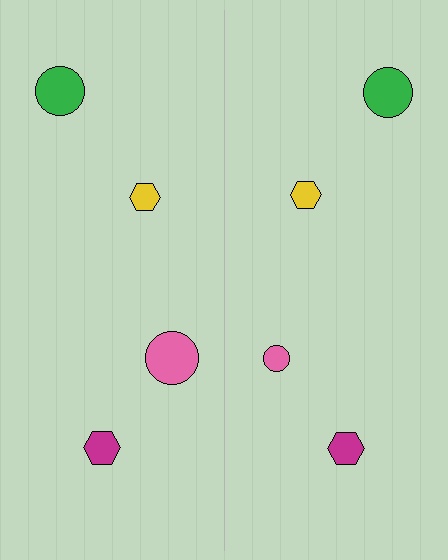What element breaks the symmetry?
The pink circle on the right side has a different size than its mirror counterpart.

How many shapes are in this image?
There are 8 shapes in this image.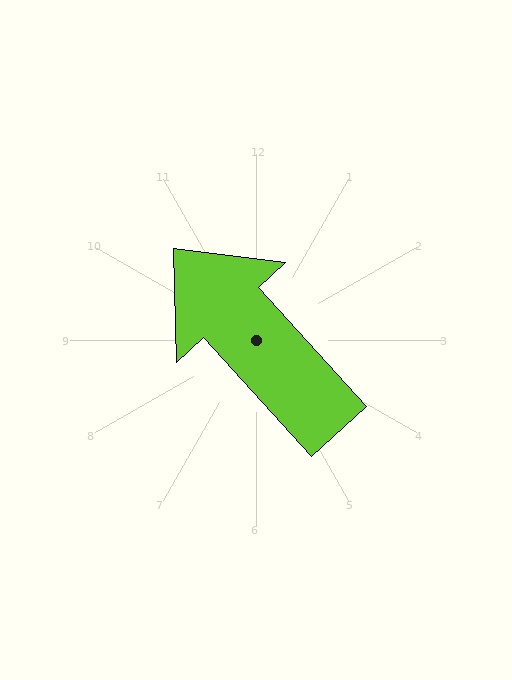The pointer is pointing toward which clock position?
Roughly 11 o'clock.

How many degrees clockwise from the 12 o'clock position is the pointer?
Approximately 318 degrees.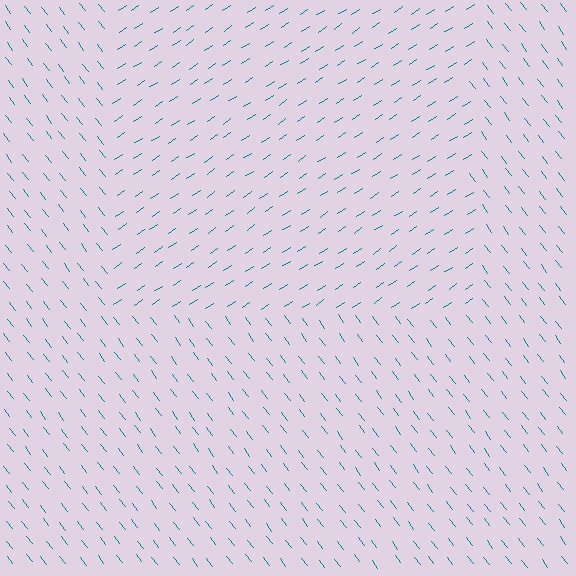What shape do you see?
I see a rectangle.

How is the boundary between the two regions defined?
The boundary is defined purely by a change in line orientation (approximately 86 degrees difference). All lines are the same color and thickness.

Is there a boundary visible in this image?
Yes, there is a texture boundary formed by a change in line orientation.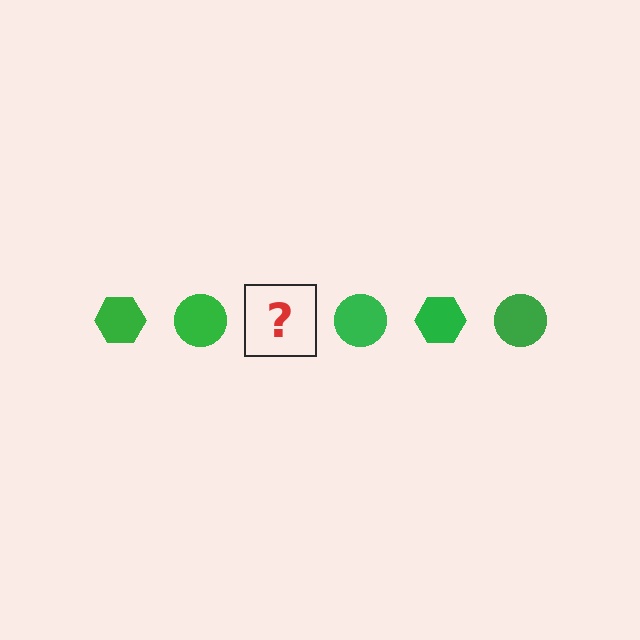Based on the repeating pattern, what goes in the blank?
The blank should be a green hexagon.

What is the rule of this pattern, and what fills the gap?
The rule is that the pattern cycles through hexagon, circle shapes in green. The gap should be filled with a green hexagon.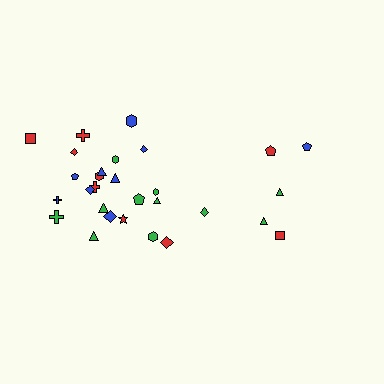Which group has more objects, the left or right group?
The left group.